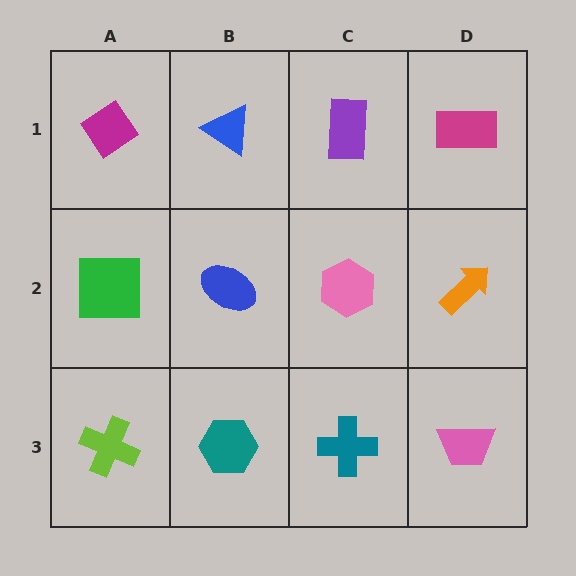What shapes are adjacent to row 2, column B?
A blue triangle (row 1, column B), a teal hexagon (row 3, column B), a green square (row 2, column A), a pink hexagon (row 2, column C).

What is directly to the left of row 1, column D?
A purple rectangle.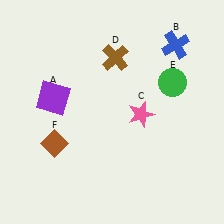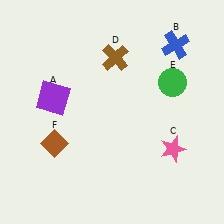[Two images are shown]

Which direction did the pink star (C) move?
The pink star (C) moved down.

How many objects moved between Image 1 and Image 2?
1 object moved between the two images.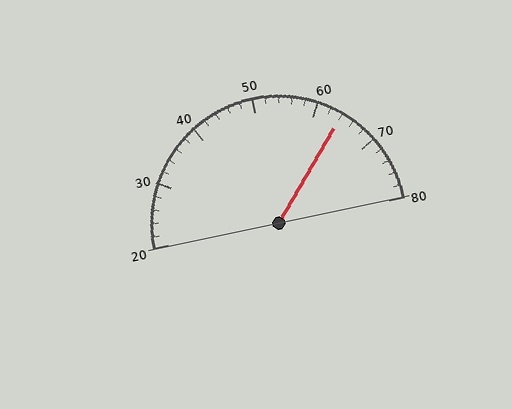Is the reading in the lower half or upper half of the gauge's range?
The reading is in the upper half of the range (20 to 80).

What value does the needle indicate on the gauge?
The needle indicates approximately 64.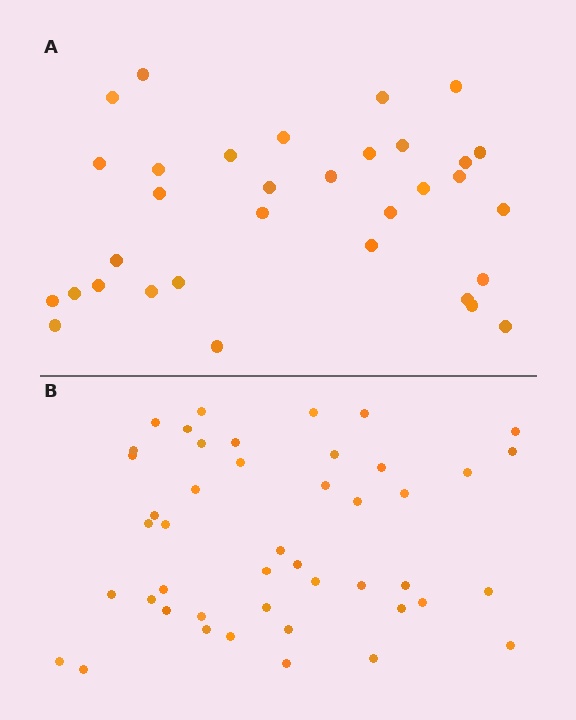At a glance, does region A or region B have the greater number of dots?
Region B (the bottom region) has more dots.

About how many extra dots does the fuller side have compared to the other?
Region B has roughly 12 or so more dots than region A.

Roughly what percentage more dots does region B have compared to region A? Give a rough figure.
About 35% more.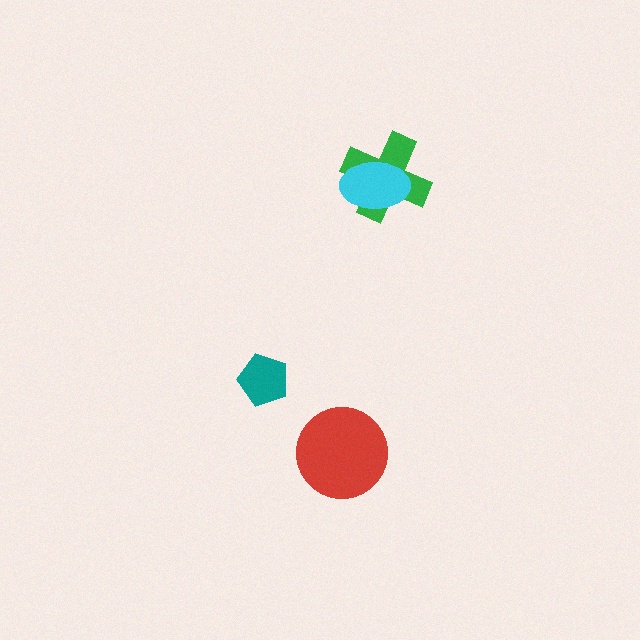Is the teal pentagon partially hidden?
No, no other shape covers it.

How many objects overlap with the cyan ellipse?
1 object overlaps with the cyan ellipse.